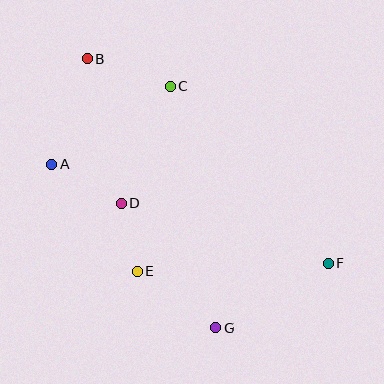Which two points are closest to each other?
Points D and E are closest to each other.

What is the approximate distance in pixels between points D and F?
The distance between D and F is approximately 215 pixels.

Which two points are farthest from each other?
Points B and F are farthest from each other.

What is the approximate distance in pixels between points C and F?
The distance between C and F is approximately 237 pixels.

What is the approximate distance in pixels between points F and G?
The distance between F and G is approximately 129 pixels.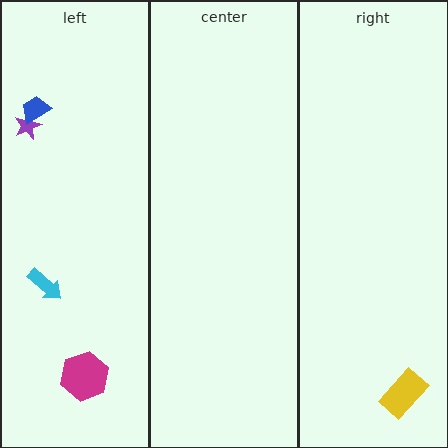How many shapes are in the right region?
1.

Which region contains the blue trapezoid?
The left region.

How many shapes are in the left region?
4.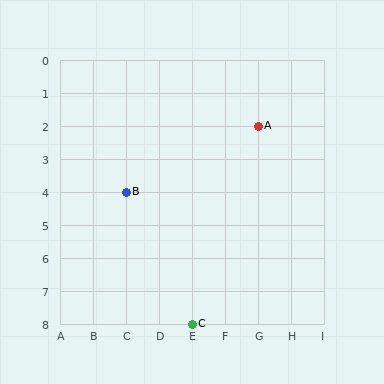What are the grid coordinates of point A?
Point A is at grid coordinates (G, 2).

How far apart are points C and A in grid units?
Points C and A are 2 columns and 6 rows apart (about 6.3 grid units diagonally).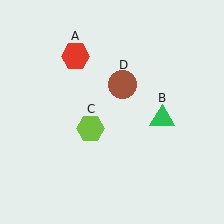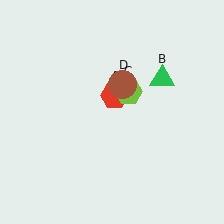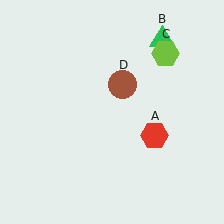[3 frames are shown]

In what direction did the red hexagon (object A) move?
The red hexagon (object A) moved down and to the right.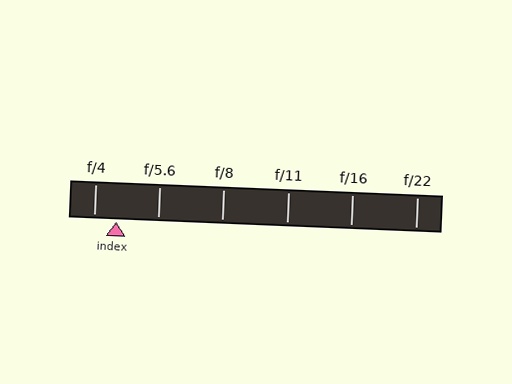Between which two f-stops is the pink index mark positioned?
The index mark is between f/4 and f/5.6.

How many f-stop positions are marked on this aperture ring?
There are 6 f-stop positions marked.